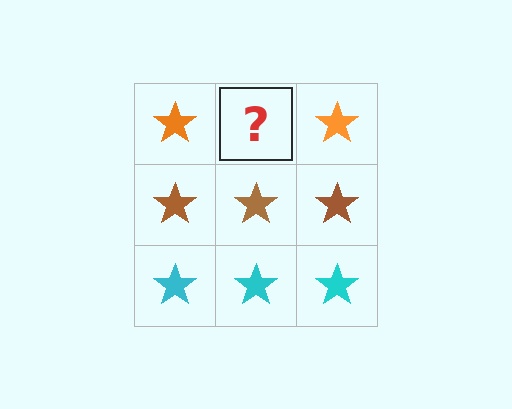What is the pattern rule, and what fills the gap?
The rule is that each row has a consistent color. The gap should be filled with an orange star.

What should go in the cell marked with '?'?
The missing cell should contain an orange star.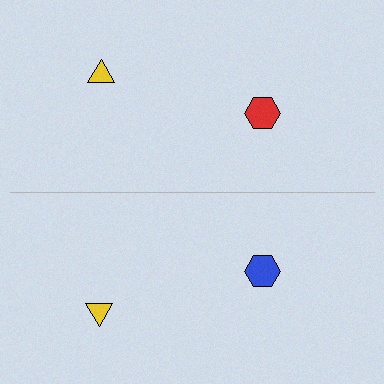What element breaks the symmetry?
The blue hexagon on the bottom side breaks the symmetry — its mirror counterpart is red.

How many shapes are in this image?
There are 4 shapes in this image.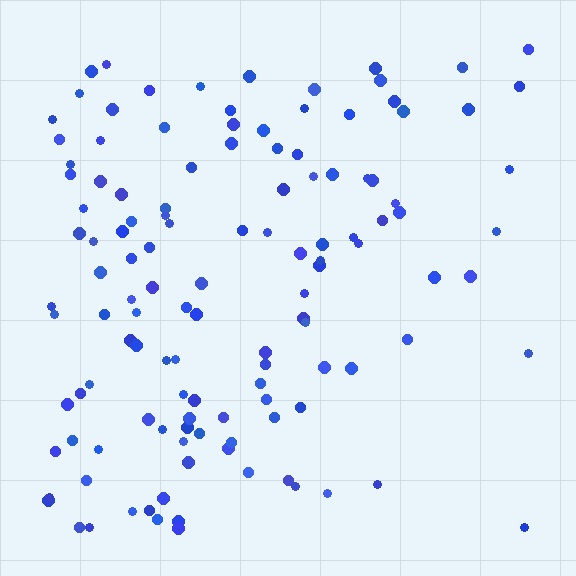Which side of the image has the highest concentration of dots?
The left.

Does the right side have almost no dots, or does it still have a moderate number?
Still a moderate number, just noticeably fewer than the left.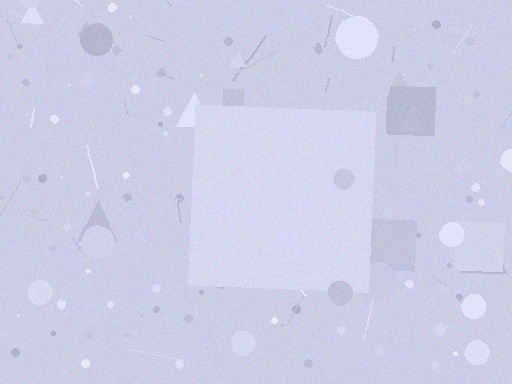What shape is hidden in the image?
A square is hidden in the image.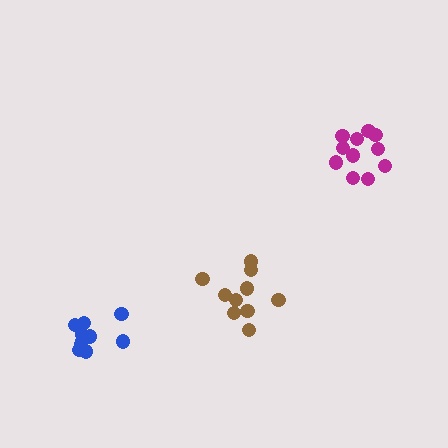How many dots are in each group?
Group 1: 10 dots, Group 2: 11 dots, Group 3: 10 dots (31 total).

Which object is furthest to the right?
The magenta cluster is rightmost.